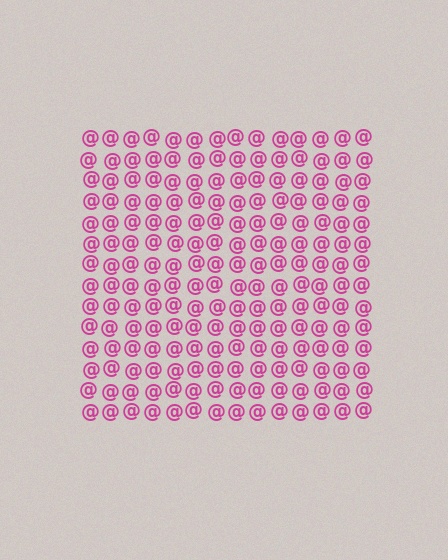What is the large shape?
The large shape is a square.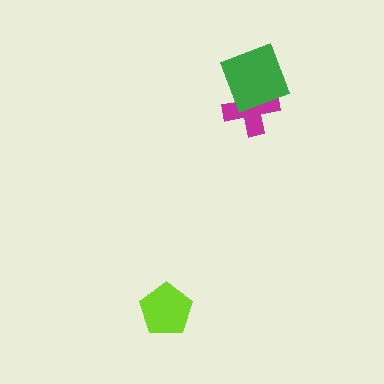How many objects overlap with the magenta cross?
1 object overlaps with the magenta cross.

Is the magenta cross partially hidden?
Yes, it is partially covered by another shape.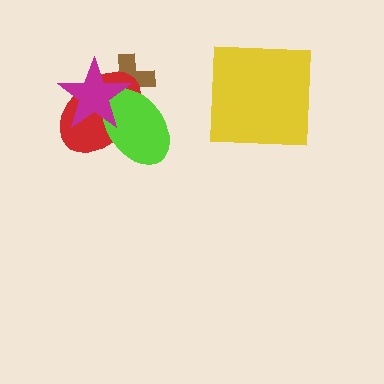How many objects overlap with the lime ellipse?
3 objects overlap with the lime ellipse.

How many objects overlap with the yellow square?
0 objects overlap with the yellow square.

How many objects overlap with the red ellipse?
3 objects overlap with the red ellipse.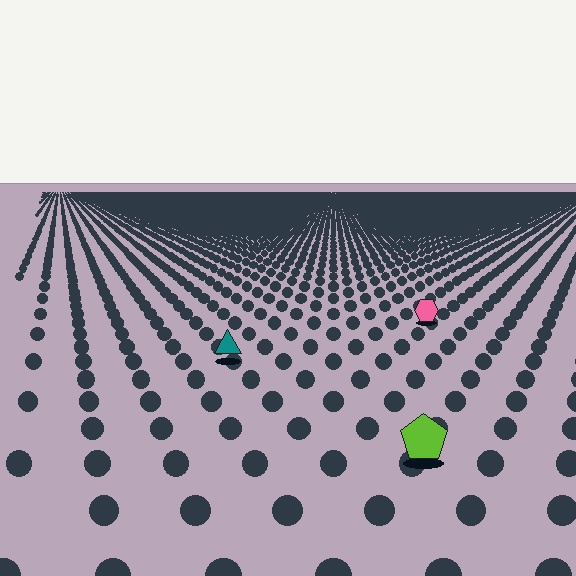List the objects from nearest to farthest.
From nearest to farthest: the lime pentagon, the teal triangle, the pink hexagon.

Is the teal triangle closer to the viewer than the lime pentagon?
No. The lime pentagon is closer — you can tell from the texture gradient: the ground texture is coarser near it.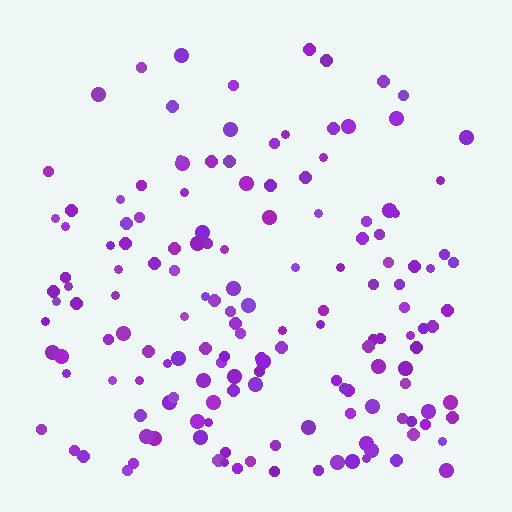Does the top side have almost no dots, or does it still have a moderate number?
Still a moderate number, just noticeably fewer than the bottom.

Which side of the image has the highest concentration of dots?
The bottom.